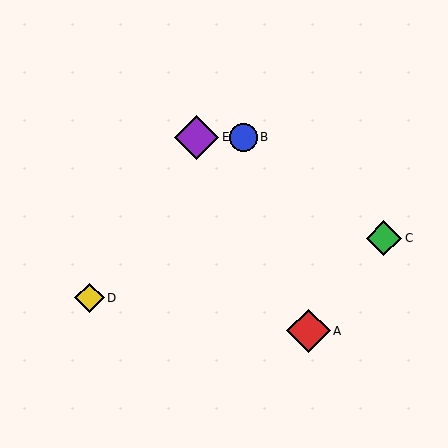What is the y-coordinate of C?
Object C is at y≈238.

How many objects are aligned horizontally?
2 objects (B, E) are aligned horizontally.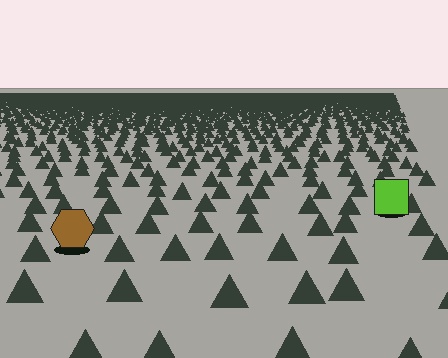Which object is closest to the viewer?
The brown hexagon is closest. The texture marks near it are larger and more spread out.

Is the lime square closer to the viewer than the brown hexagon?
No. The brown hexagon is closer — you can tell from the texture gradient: the ground texture is coarser near it.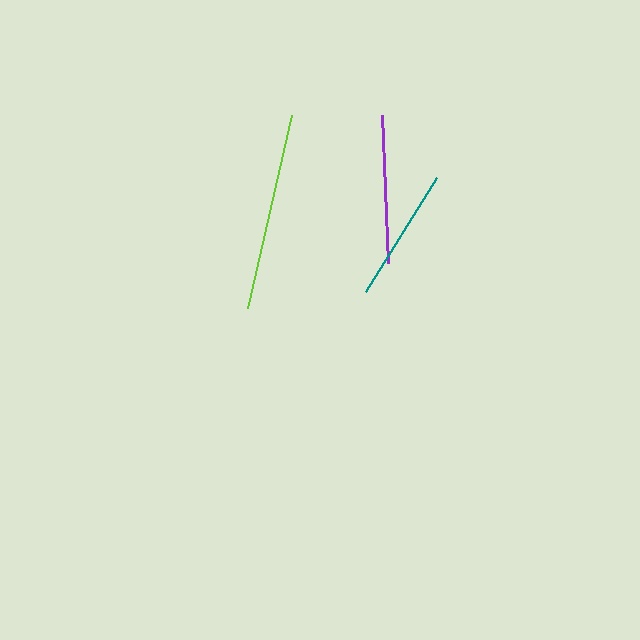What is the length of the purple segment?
The purple segment is approximately 149 pixels long.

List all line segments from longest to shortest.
From longest to shortest: lime, purple, teal.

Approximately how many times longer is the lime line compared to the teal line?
The lime line is approximately 1.5 times the length of the teal line.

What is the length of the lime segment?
The lime segment is approximately 199 pixels long.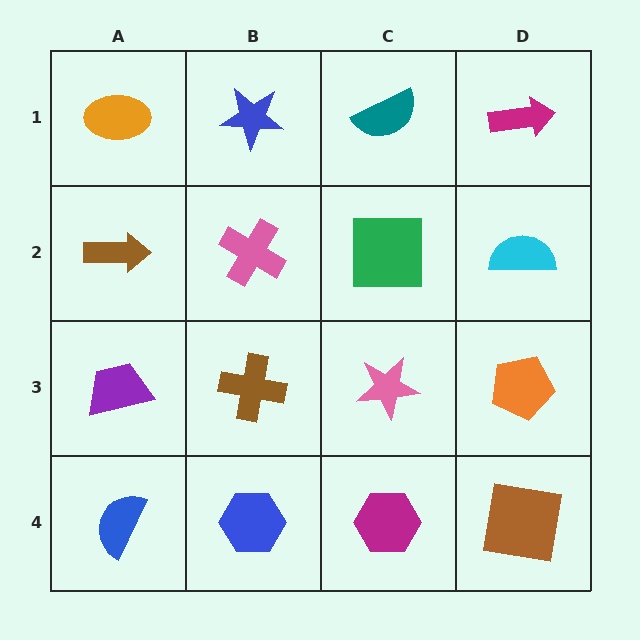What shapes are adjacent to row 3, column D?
A cyan semicircle (row 2, column D), a brown square (row 4, column D), a pink star (row 3, column C).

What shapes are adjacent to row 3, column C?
A green square (row 2, column C), a magenta hexagon (row 4, column C), a brown cross (row 3, column B), an orange pentagon (row 3, column D).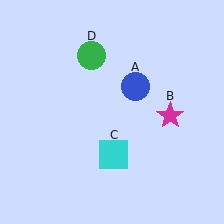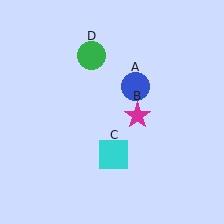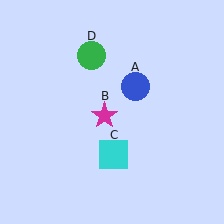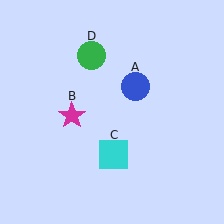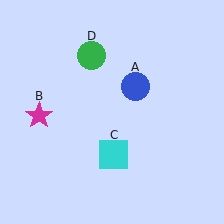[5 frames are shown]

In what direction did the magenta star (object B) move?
The magenta star (object B) moved left.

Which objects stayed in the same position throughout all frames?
Blue circle (object A) and cyan square (object C) and green circle (object D) remained stationary.